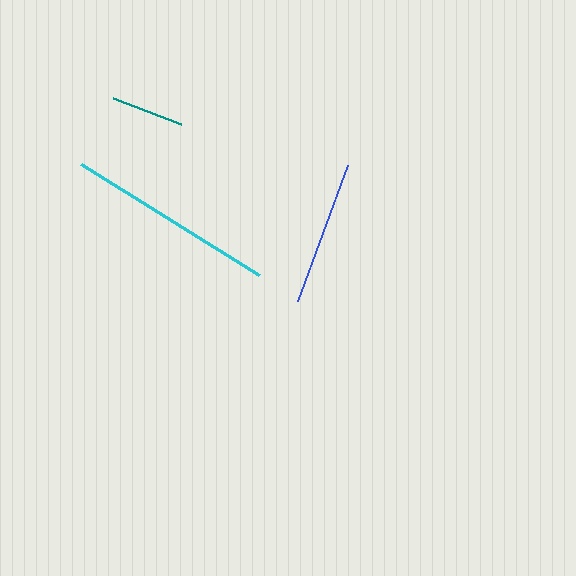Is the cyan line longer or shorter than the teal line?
The cyan line is longer than the teal line.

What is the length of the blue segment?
The blue segment is approximately 145 pixels long.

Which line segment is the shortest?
The teal line is the shortest at approximately 73 pixels.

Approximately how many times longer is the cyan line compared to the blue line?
The cyan line is approximately 1.4 times the length of the blue line.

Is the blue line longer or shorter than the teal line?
The blue line is longer than the teal line.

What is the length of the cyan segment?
The cyan segment is approximately 210 pixels long.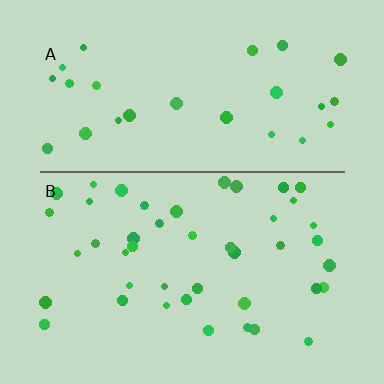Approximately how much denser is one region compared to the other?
Approximately 1.6× — region B over region A.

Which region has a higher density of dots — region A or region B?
B (the bottom).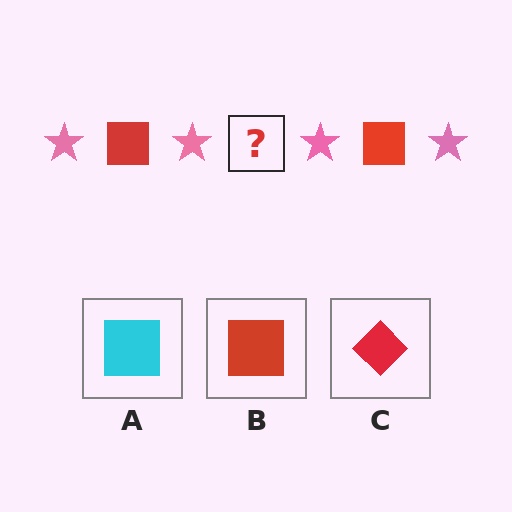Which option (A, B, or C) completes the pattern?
B.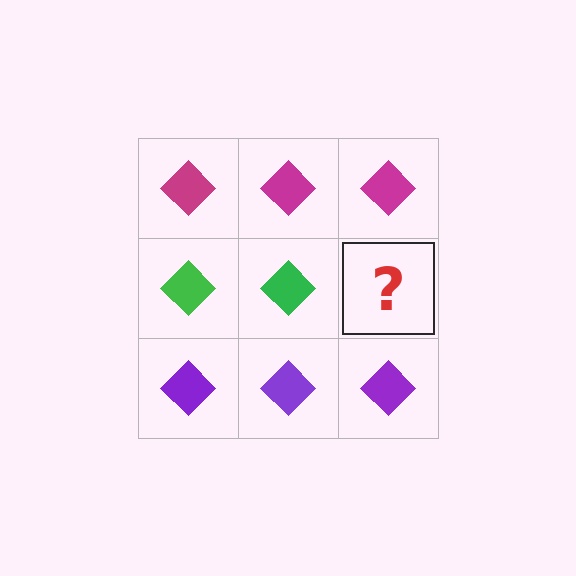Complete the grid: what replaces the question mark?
The question mark should be replaced with a green diamond.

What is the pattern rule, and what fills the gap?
The rule is that each row has a consistent color. The gap should be filled with a green diamond.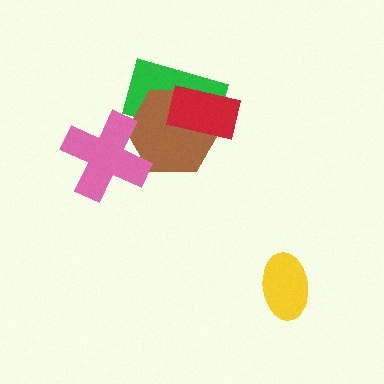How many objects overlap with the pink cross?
1 object overlaps with the pink cross.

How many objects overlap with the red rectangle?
2 objects overlap with the red rectangle.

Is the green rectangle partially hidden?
Yes, it is partially covered by another shape.